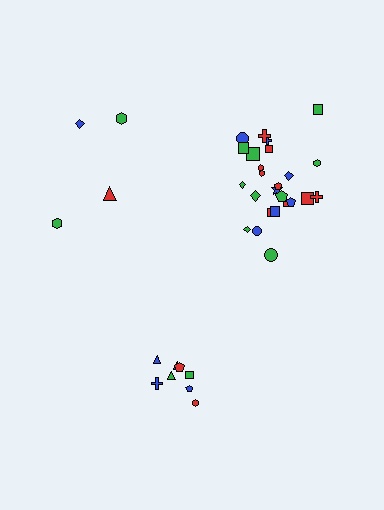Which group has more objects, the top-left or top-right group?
The top-right group.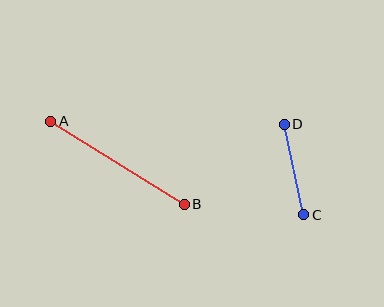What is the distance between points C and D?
The distance is approximately 93 pixels.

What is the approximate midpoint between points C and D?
The midpoint is at approximately (294, 169) pixels.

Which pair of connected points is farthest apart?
Points A and B are farthest apart.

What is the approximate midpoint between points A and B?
The midpoint is at approximately (117, 163) pixels.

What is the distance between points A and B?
The distance is approximately 157 pixels.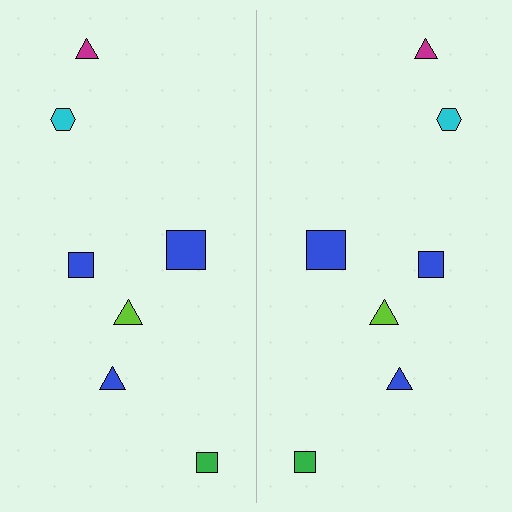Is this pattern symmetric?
Yes, this pattern has bilateral (reflection) symmetry.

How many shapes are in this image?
There are 14 shapes in this image.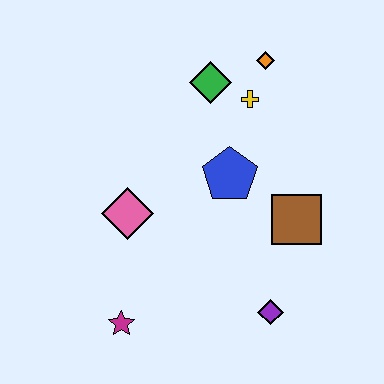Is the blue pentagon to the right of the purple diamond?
No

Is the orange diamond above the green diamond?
Yes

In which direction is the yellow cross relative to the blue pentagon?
The yellow cross is above the blue pentagon.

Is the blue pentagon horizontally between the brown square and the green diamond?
Yes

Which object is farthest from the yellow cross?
The magenta star is farthest from the yellow cross.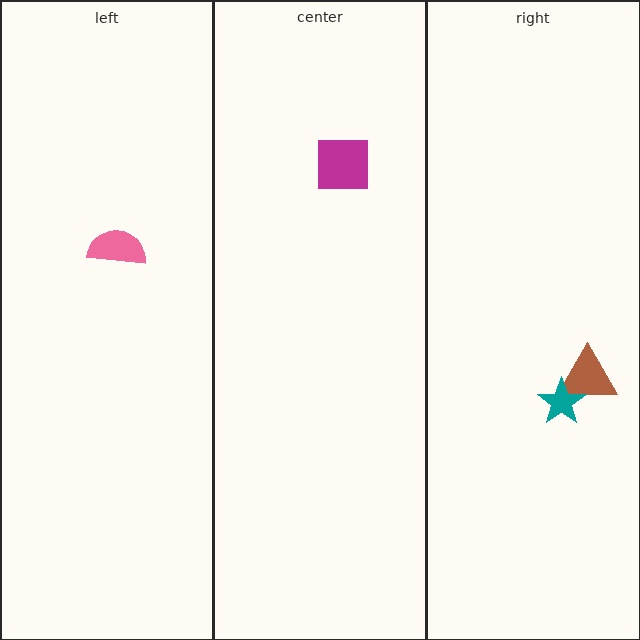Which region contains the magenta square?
The center region.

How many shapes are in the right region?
2.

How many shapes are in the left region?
1.